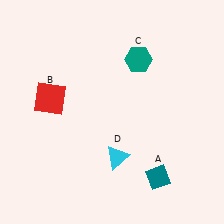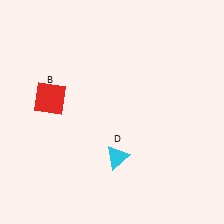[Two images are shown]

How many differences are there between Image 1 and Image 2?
There are 2 differences between the two images.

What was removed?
The teal diamond (A), the teal hexagon (C) were removed in Image 2.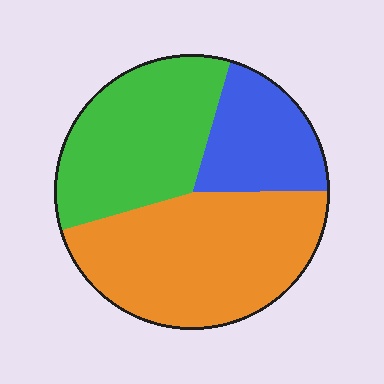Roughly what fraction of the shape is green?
Green takes up between a quarter and a half of the shape.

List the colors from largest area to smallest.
From largest to smallest: orange, green, blue.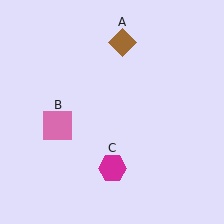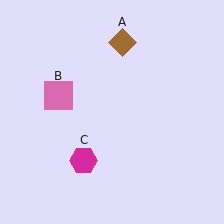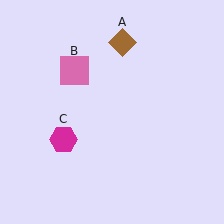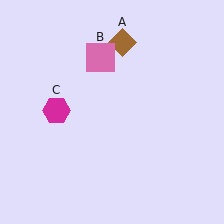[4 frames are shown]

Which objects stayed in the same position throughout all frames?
Brown diamond (object A) remained stationary.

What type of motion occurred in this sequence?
The pink square (object B), magenta hexagon (object C) rotated clockwise around the center of the scene.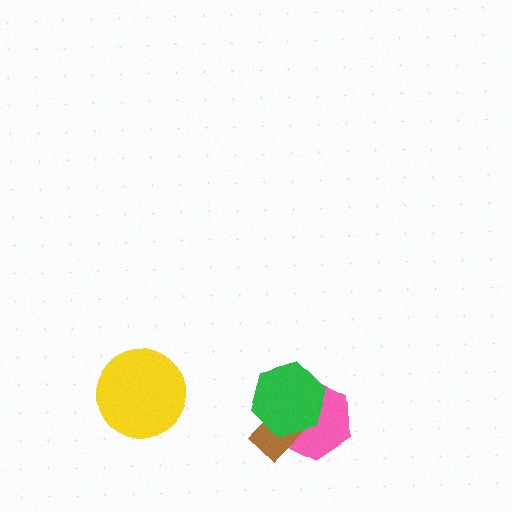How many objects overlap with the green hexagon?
2 objects overlap with the green hexagon.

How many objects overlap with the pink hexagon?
2 objects overlap with the pink hexagon.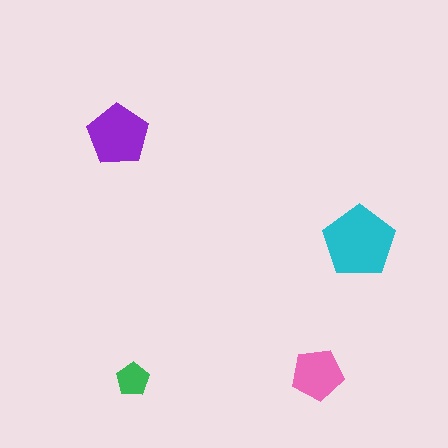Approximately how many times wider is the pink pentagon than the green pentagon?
About 1.5 times wider.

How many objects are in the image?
There are 4 objects in the image.